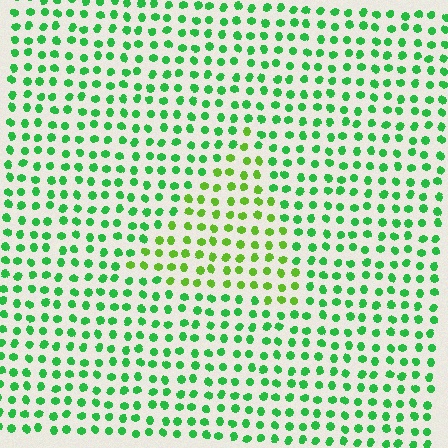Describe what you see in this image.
The image is filled with small green elements in a uniform arrangement. A triangle-shaped region is visible where the elements are tinted to a slightly different hue, forming a subtle color boundary.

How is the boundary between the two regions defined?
The boundary is defined purely by a slight shift in hue (about 33 degrees). Spacing, size, and orientation are identical on both sides.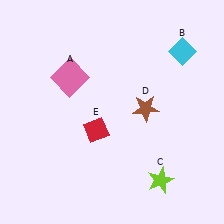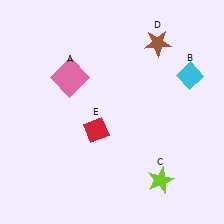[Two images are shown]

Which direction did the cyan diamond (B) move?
The cyan diamond (B) moved down.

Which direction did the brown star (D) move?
The brown star (D) moved up.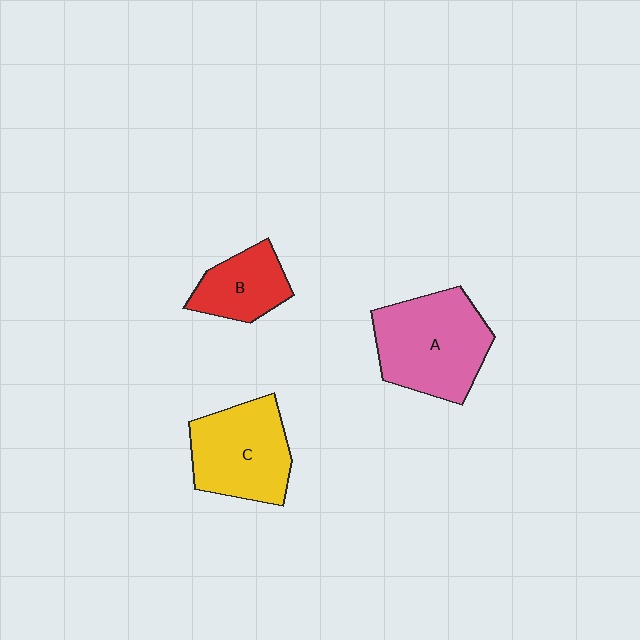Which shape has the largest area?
Shape A (pink).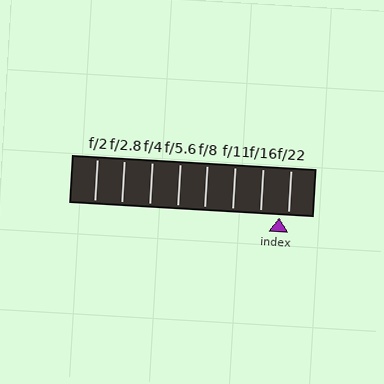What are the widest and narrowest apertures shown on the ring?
The widest aperture shown is f/2 and the narrowest is f/22.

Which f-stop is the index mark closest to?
The index mark is closest to f/22.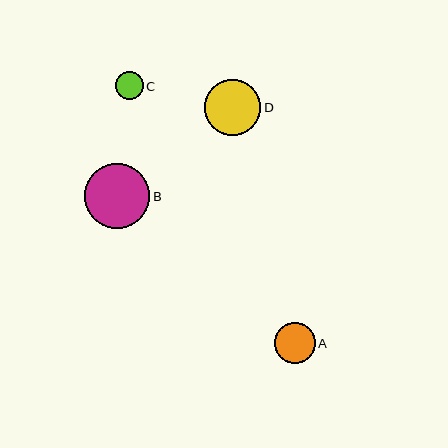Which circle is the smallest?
Circle C is the smallest with a size of approximately 28 pixels.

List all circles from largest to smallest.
From largest to smallest: B, D, A, C.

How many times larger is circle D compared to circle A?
Circle D is approximately 1.4 times the size of circle A.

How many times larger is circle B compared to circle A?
Circle B is approximately 1.6 times the size of circle A.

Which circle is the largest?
Circle B is the largest with a size of approximately 65 pixels.